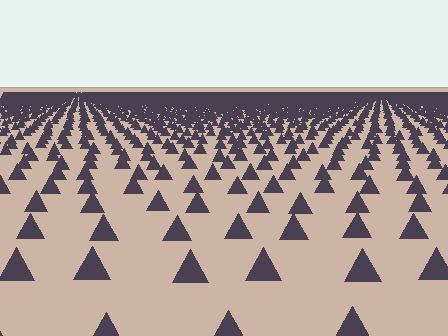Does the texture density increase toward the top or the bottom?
Density increases toward the top.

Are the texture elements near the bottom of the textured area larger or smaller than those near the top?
Larger. Near the bottom, elements are closer to the viewer and appear at a bigger on-screen size.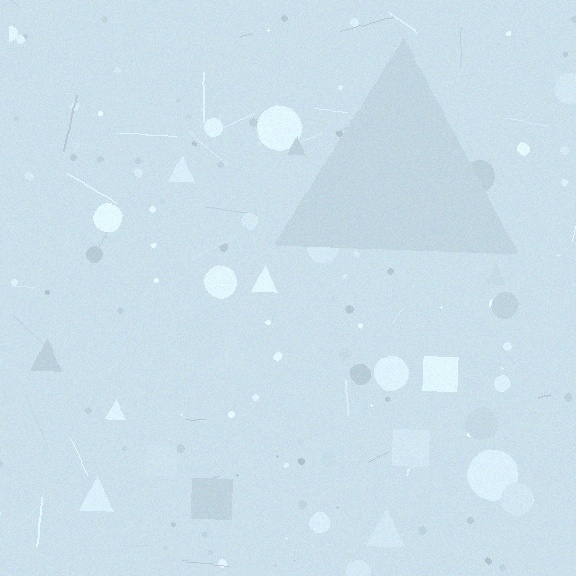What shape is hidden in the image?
A triangle is hidden in the image.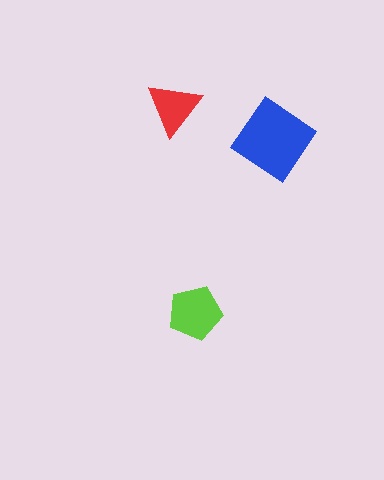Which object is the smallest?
The red triangle.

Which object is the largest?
The blue diamond.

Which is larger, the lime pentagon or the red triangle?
The lime pentagon.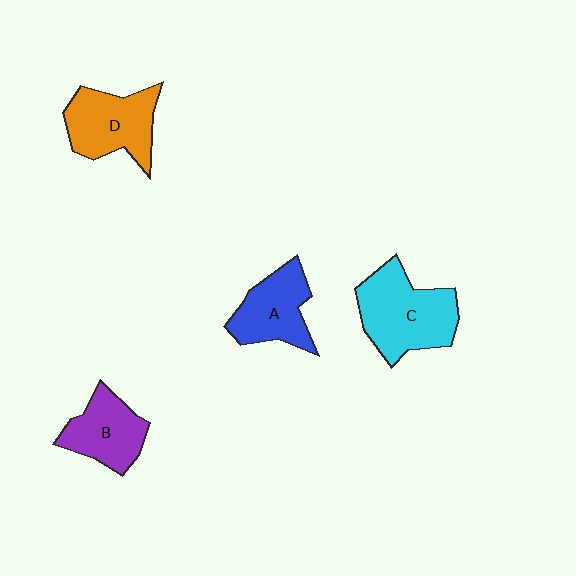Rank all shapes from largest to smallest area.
From largest to smallest: C (cyan), D (orange), A (blue), B (purple).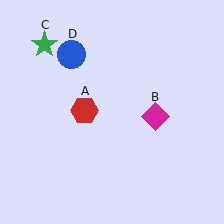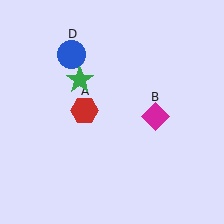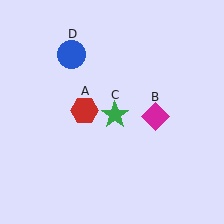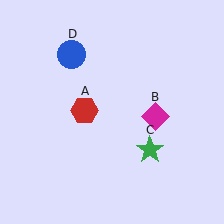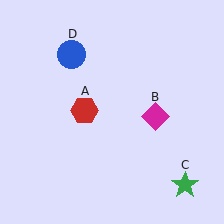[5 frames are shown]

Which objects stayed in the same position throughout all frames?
Red hexagon (object A) and magenta diamond (object B) and blue circle (object D) remained stationary.